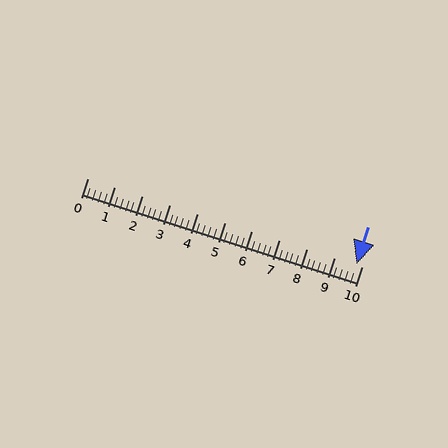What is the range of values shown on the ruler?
The ruler shows values from 0 to 10.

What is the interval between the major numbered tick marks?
The major tick marks are spaced 1 units apart.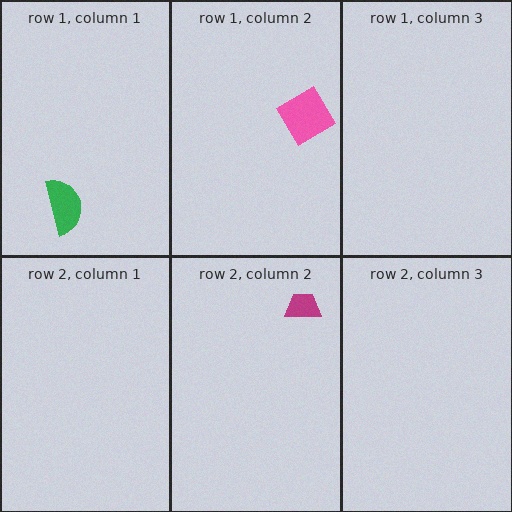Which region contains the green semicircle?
The row 1, column 1 region.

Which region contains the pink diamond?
The row 1, column 2 region.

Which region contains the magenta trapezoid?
The row 2, column 2 region.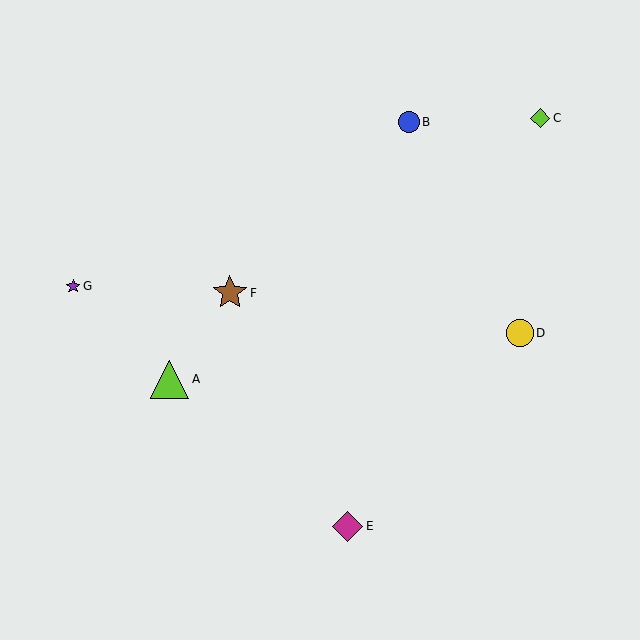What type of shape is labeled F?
Shape F is a brown star.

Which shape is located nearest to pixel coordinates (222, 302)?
The brown star (labeled F) at (230, 293) is nearest to that location.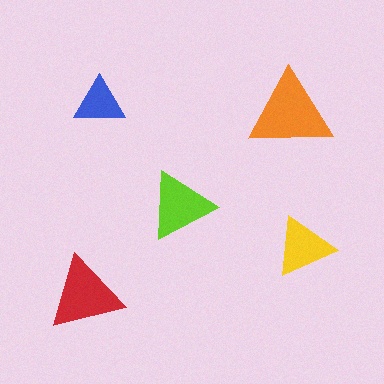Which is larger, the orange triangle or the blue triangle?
The orange one.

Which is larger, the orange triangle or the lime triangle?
The orange one.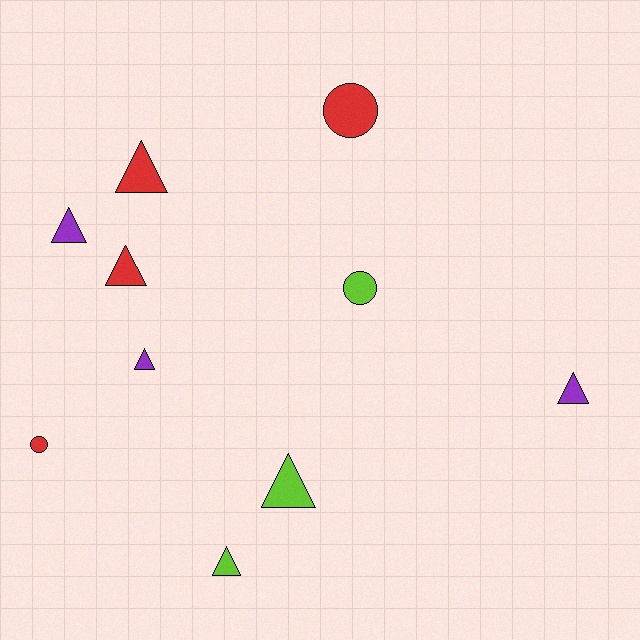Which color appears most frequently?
Red, with 4 objects.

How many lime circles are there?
There is 1 lime circle.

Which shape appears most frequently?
Triangle, with 7 objects.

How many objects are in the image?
There are 10 objects.